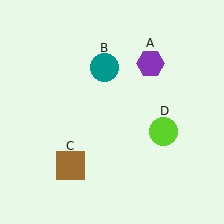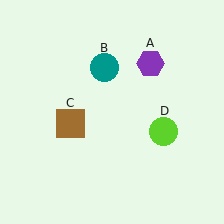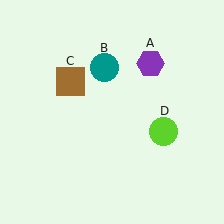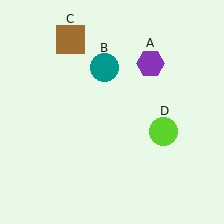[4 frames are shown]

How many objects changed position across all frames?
1 object changed position: brown square (object C).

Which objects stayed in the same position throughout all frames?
Purple hexagon (object A) and teal circle (object B) and lime circle (object D) remained stationary.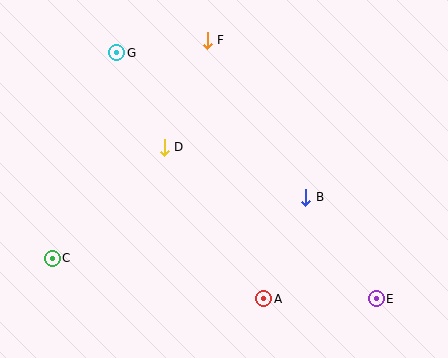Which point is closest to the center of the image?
Point D at (164, 147) is closest to the center.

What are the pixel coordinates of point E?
Point E is at (376, 299).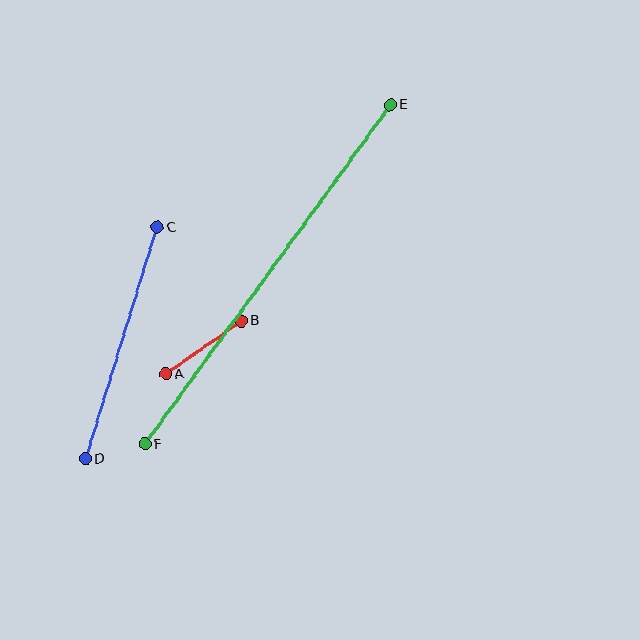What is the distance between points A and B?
The distance is approximately 92 pixels.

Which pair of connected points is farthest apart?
Points E and F are farthest apart.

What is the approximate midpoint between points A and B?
The midpoint is at approximately (203, 347) pixels.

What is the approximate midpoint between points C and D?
The midpoint is at approximately (121, 343) pixels.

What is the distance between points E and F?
The distance is approximately 419 pixels.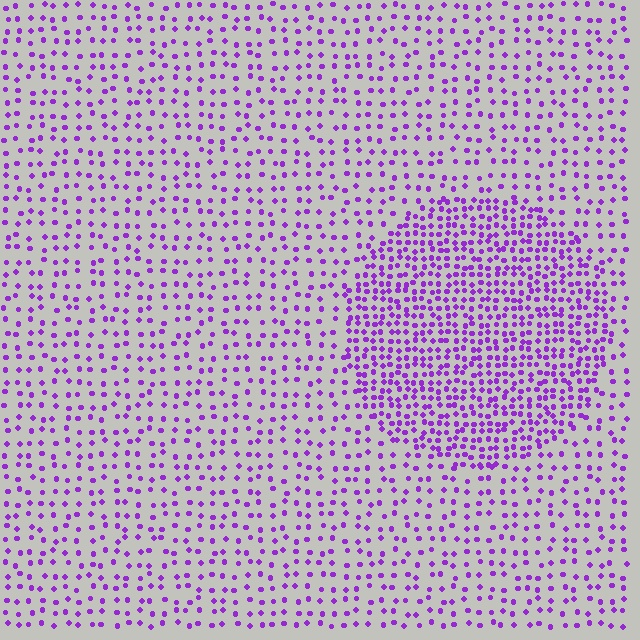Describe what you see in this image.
The image contains small purple elements arranged at two different densities. A circle-shaped region is visible where the elements are more densely packed than the surrounding area.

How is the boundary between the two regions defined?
The boundary is defined by a change in element density (approximately 2.2x ratio). All elements are the same color, size, and shape.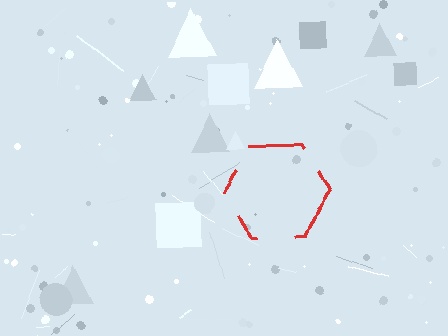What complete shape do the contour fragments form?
The contour fragments form a hexagon.